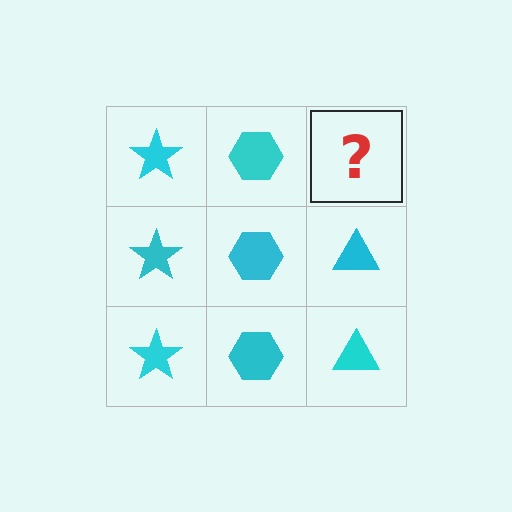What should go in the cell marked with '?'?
The missing cell should contain a cyan triangle.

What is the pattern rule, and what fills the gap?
The rule is that each column has a consistent shape. The gap should be filled with a cyan triangle.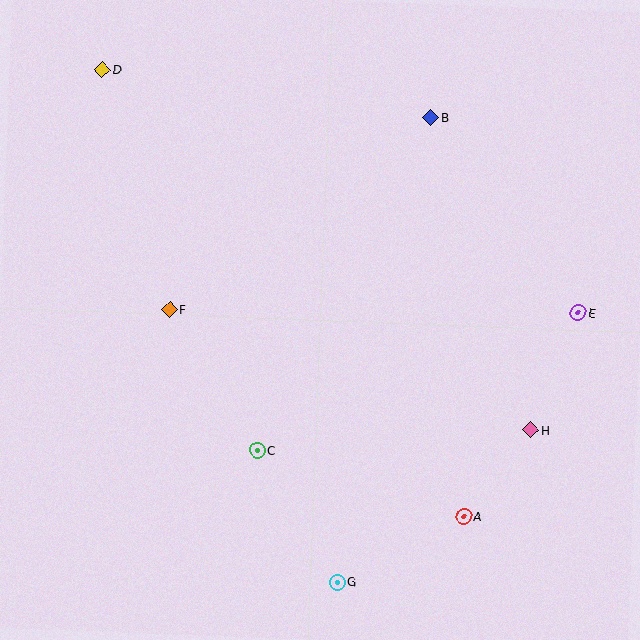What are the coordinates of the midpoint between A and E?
The midpoint between A and E is at (521, 415).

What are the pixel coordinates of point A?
Point A is at (464, 517).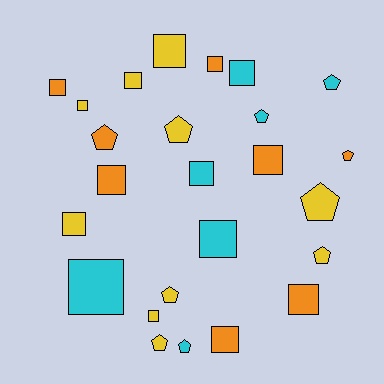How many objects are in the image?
There are 25 objects.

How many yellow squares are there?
There are 5 yellow squares.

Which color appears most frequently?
Yellow, with 10 objects.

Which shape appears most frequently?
Square, with 15 objects.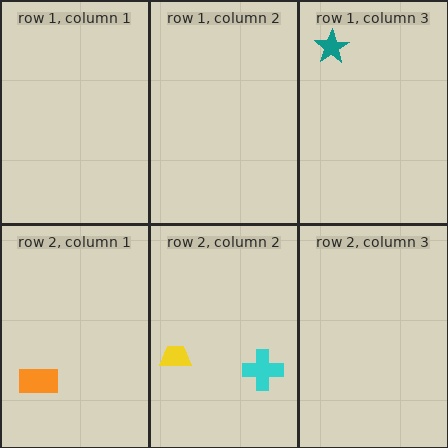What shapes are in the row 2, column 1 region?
The orange rectangle.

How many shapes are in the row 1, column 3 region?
1.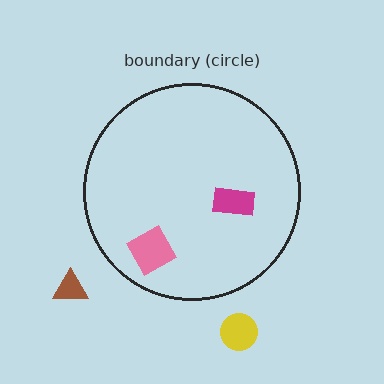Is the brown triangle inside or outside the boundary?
Outside.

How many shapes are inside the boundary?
2 inside, 2 outside.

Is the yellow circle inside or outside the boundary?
Outside.